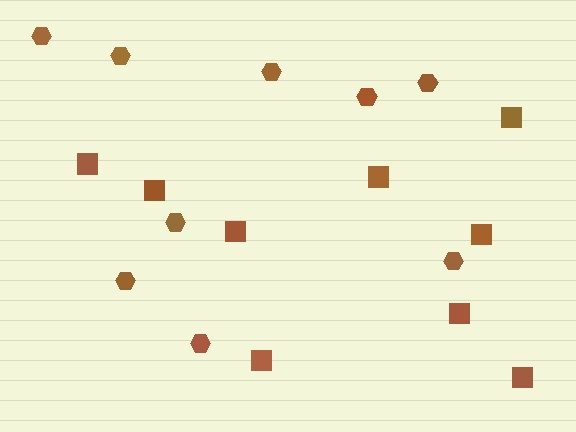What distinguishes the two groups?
There are 2 groups: one group of squares (9) and one group of hexagons (9).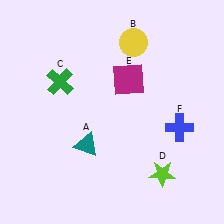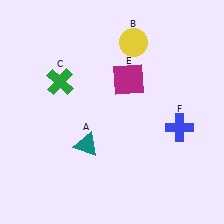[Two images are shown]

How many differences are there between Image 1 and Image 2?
There is 1 difference between the two images.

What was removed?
The lime star (D) was removed in Image 2.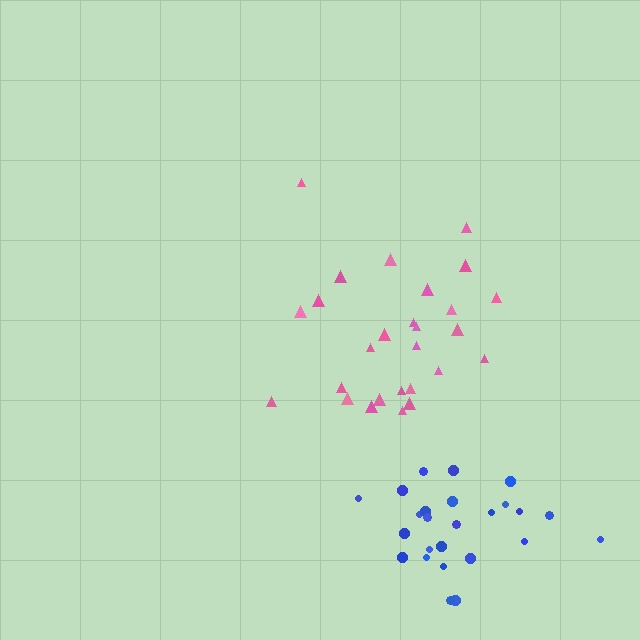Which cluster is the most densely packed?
Blue.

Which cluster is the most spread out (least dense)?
Pink.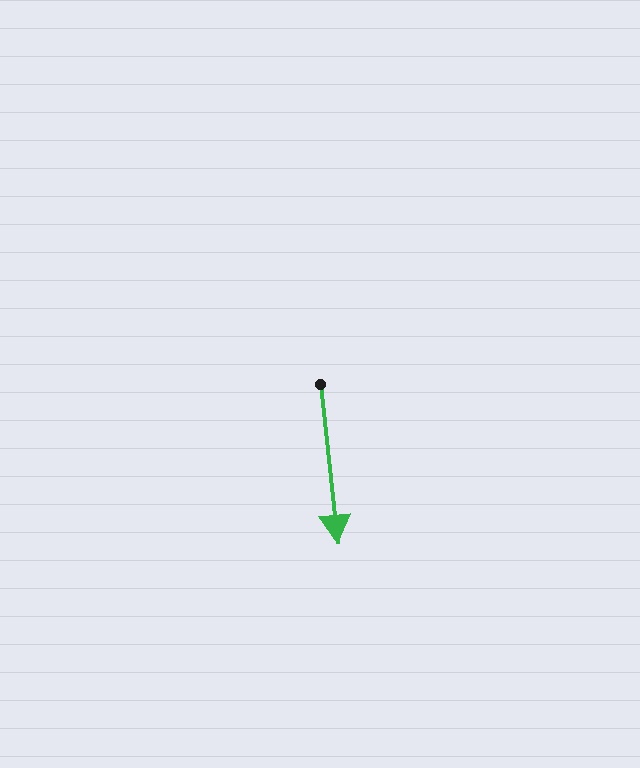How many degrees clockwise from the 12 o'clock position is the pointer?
Approximately 174 degrees.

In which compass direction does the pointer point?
South.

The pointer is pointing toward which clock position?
Roughly 6 o'clock.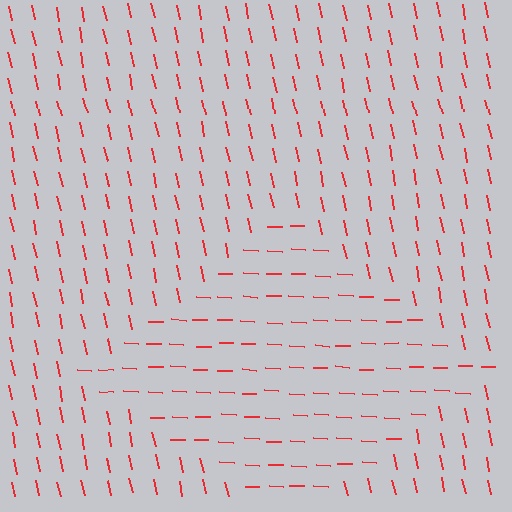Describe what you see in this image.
The image is filled with small red line segments. A diamond region in the image has lines oriented differently from the surrounding lines, creating a visible texture boundary.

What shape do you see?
I see a diamond.